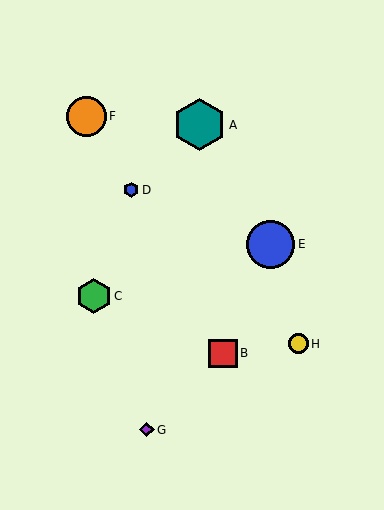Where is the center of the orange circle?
The center of the orange circle is at (86, 116).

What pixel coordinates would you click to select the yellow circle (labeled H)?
Click at (298, 344) to select the yellow circle H.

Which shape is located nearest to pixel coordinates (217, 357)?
The red square (labeled B) at (223, 354) is nearest to that location.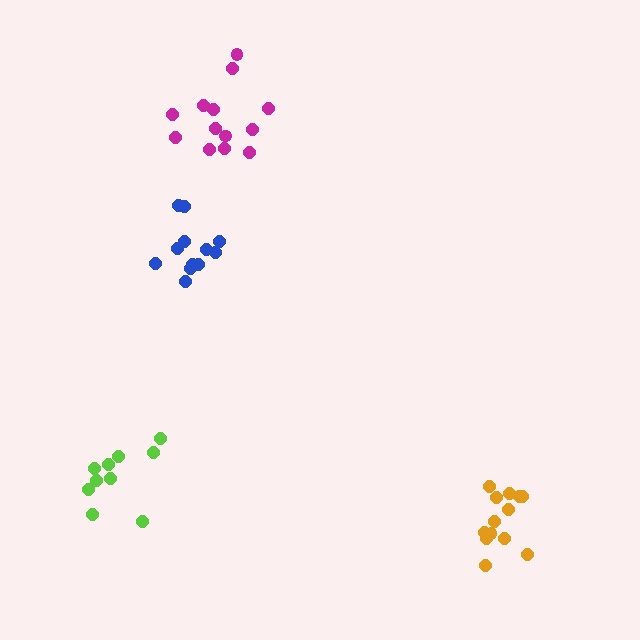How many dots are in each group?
Group 1: 13 dots, Group 2: 12 dots, Group 3: 13 dots, Group 4: 10 dots (48 total).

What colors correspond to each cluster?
The clusters are colored: orange, blue, magenta, lime.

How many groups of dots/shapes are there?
There are 4 groups.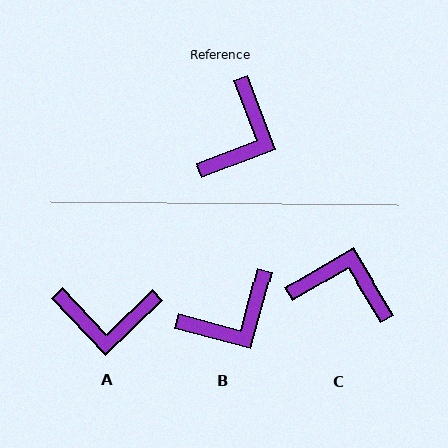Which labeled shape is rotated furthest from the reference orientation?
C, about 100 degrees away.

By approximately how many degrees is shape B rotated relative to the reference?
Approximately 36 degrees clockwise.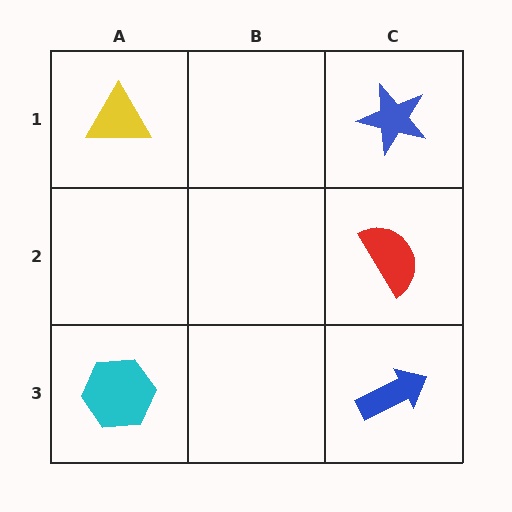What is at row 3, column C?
A blue arrow.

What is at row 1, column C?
A blue star.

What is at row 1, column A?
A yellow triangle.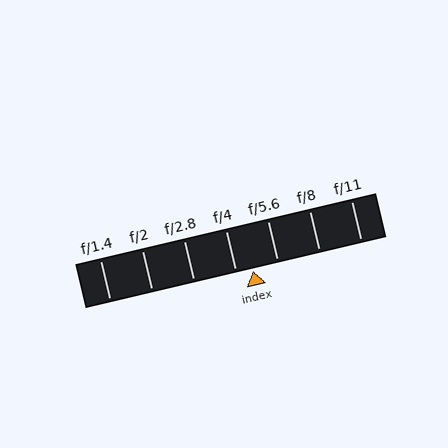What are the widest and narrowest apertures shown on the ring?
The widest aperture shown is f/1.4 and the narrowest is f/11.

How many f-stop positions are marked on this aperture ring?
There are 7 f-stop positions marked.